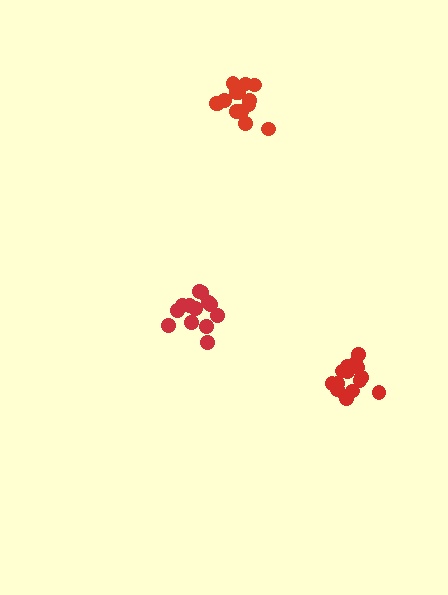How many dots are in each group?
Group 1: 14 dots, Group 2: 15 dots, Group 3: 13 dots (42 total).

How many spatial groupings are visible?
There are 3 spatial groupings.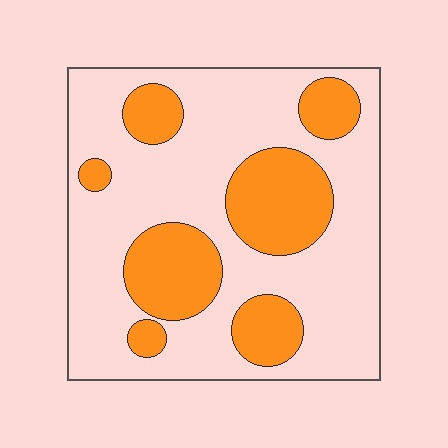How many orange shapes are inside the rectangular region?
7.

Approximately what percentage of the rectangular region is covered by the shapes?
Approximately 30%.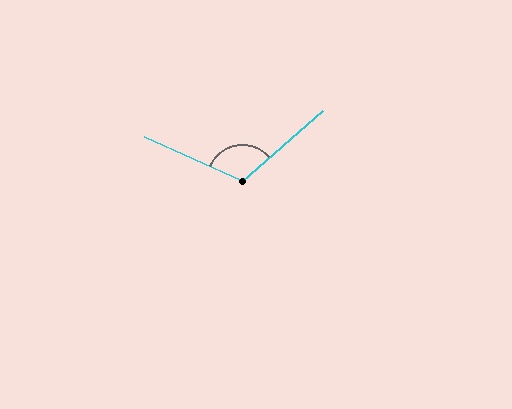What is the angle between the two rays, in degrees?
Approximately 115 degrees.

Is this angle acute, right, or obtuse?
It is obtuse.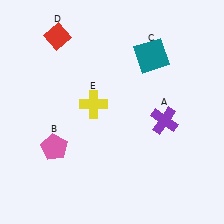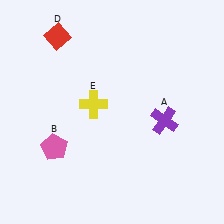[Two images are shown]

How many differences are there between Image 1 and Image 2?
There is 1 difference between the two images.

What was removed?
The teal square (C) was removed in Image 2.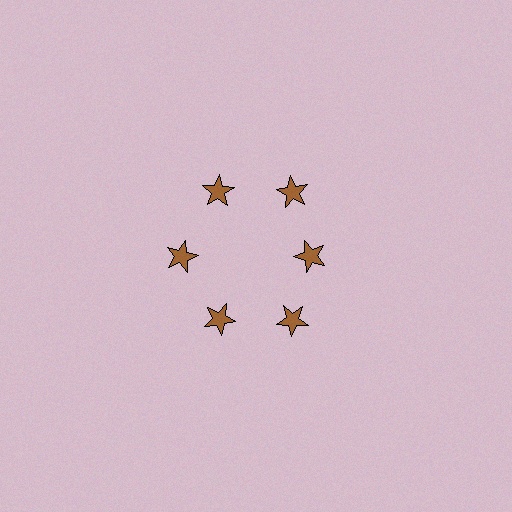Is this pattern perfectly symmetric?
No. The 6 brown stars are arranged in a ring, but one element near the 3 o'clock position is pulled inward toward the center, breaking the 6-fold rotational symmetry.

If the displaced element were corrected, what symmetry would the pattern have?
It would have 6-fold rotational symmetry — the pattern would map onto itself every 60 degrees.